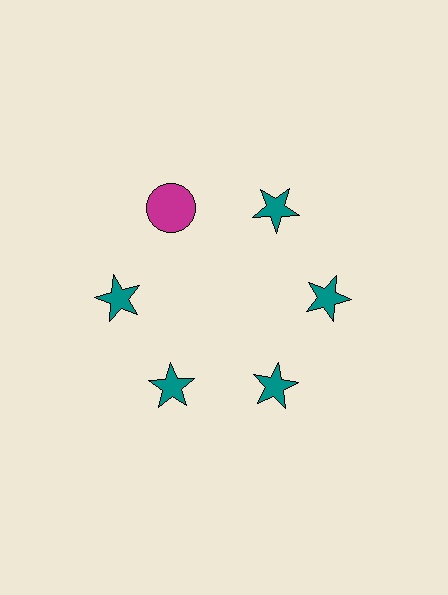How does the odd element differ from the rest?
It differs in both color (magenta instead of teal) and shape (circle instead of star).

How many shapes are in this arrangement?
There are 6 shapes arranged in a ring pattern.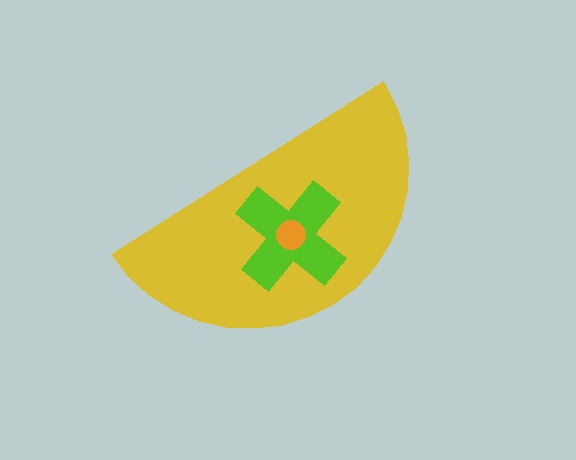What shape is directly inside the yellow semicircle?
The lime cross.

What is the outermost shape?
The yellow semicircle.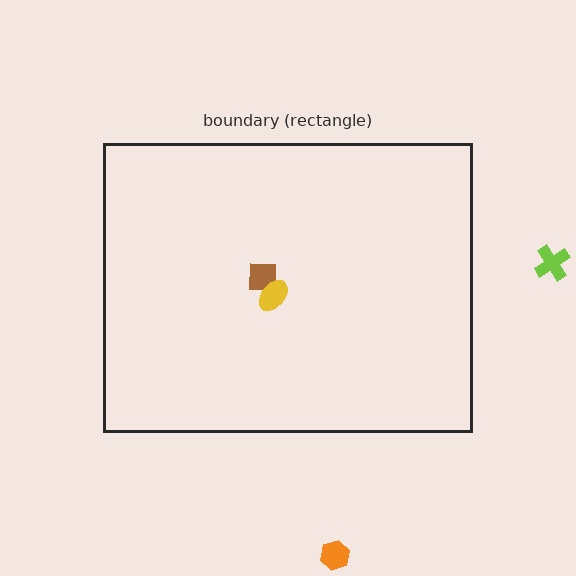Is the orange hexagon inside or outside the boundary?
Outside.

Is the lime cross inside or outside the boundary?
Outside.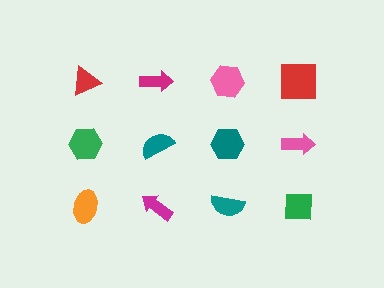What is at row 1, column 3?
A pink hexagon.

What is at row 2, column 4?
A pink arrow.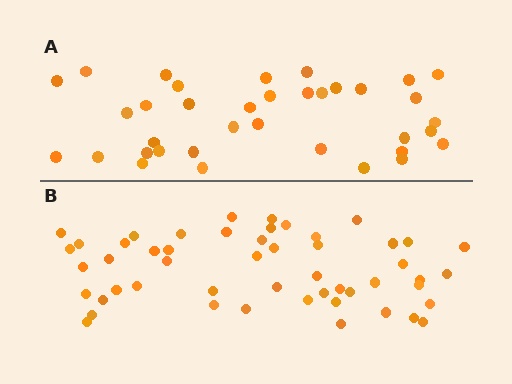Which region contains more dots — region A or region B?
Region B (the bottom region) has more dots.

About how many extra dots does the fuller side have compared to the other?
Region B has approximately 15 more dots than region A.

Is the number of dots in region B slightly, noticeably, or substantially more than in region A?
Region B has noticeably more, but not dramatically so. The ratio is roughly 1.4 to 1.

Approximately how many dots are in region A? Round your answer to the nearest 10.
About 40 dots. (The exact count is 36, which rounds to 40.)